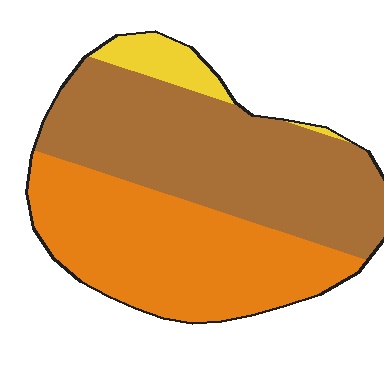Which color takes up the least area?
Yellow, at roughly 5%.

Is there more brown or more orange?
Brown.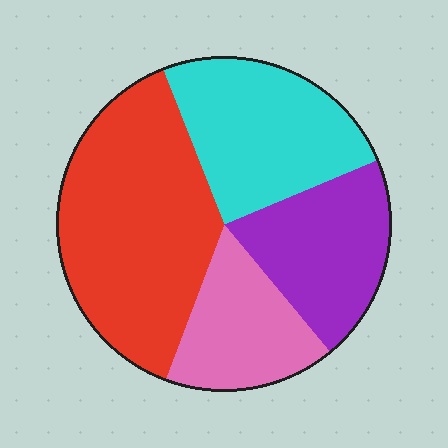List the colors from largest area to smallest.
From largest to smallest: red, cyan, purple, pink.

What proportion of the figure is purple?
Purple takes up about one fifth (1/5) of the figure.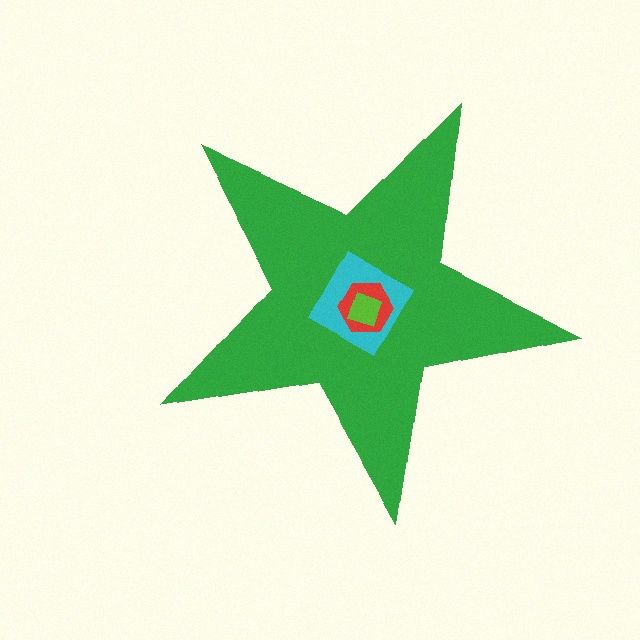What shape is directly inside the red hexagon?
The lime square.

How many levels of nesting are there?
4.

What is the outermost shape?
The green star.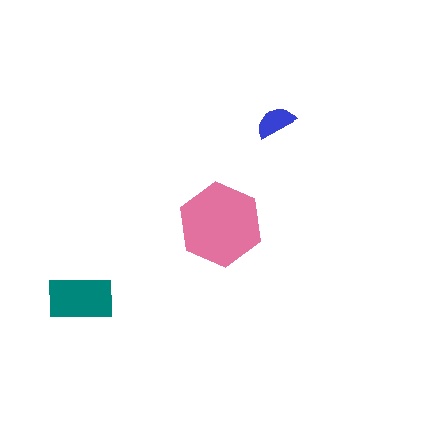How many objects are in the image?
There are 3 objects in the image.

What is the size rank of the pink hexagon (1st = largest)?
1st.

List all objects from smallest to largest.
The blue semicircle, the teal rectangle, the pink hexagon.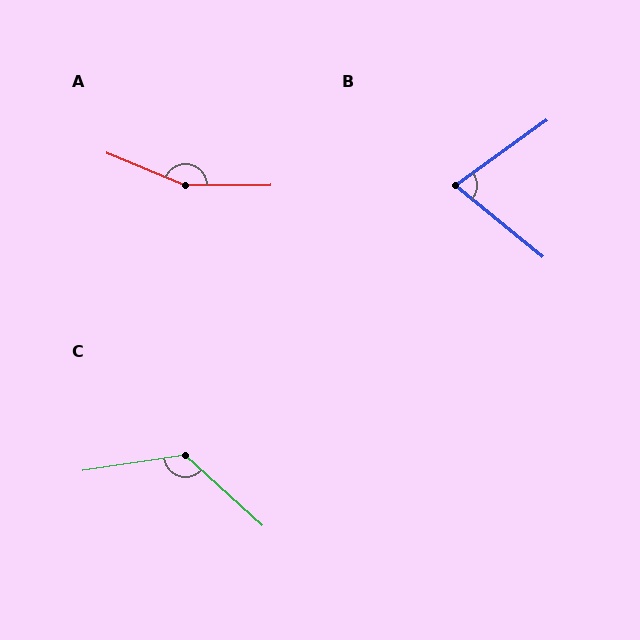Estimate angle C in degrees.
Approximately 129 degrees.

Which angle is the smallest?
B, at approximately 75 degrees.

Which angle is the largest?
A, at approximately 157 degrees.